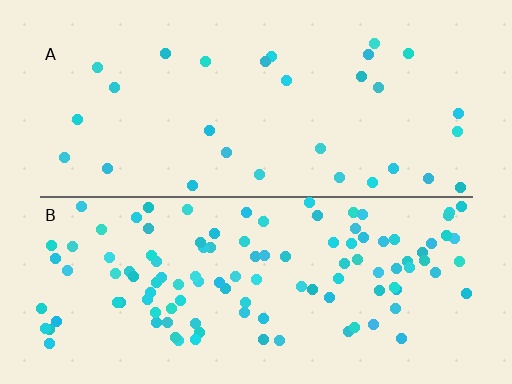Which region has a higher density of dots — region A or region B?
B (the bottom).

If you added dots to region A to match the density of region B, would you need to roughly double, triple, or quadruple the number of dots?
Approximately quadruple.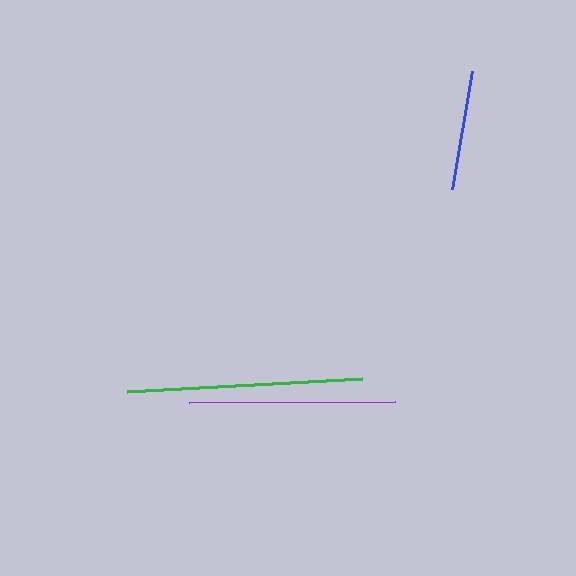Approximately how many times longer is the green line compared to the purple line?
The green line is approximately 1.1 times the length of the purple line.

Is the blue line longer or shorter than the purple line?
The purple line is longer than the blue line.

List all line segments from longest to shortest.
From longest to shortest: green, purple, blue.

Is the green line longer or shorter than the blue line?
The green line is longer than the blue line.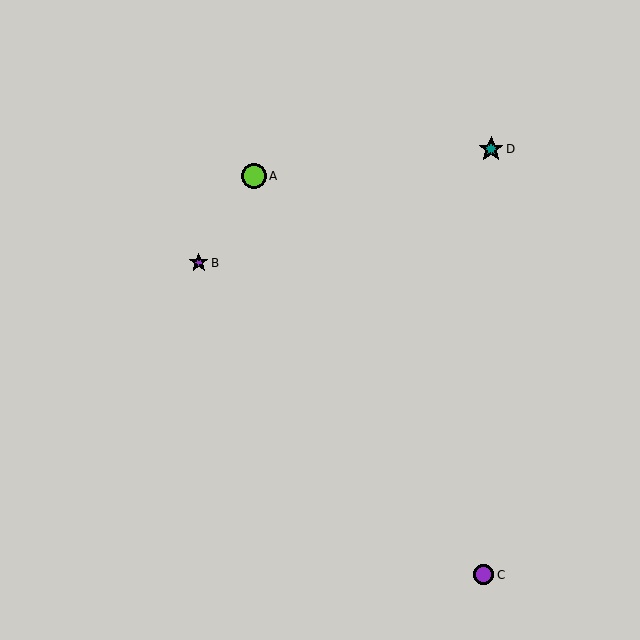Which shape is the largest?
The teal star (labeled D) is the largest.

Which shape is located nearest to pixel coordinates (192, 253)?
The purple star (labeled B) at (199, 263) is nearest to that location.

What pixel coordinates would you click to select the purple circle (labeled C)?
Click at (484, 575) to select the purple circle C.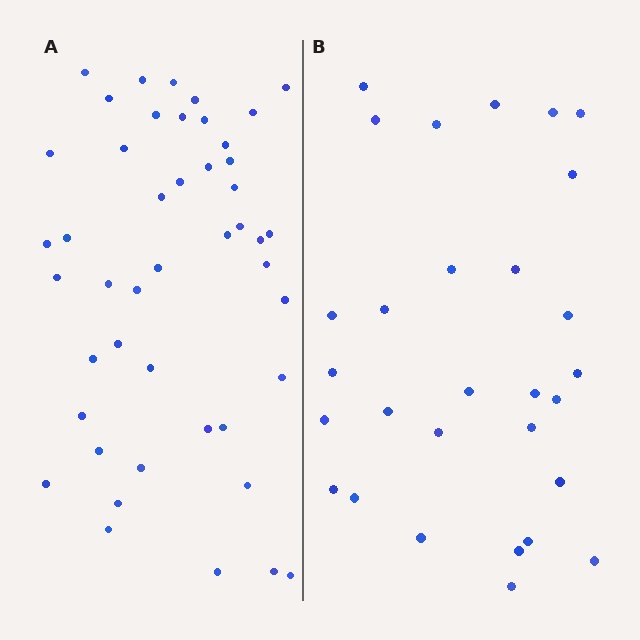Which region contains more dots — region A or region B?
Region A (the left region) has more dots.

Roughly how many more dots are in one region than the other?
Region A has approximately 15 more dots than region B.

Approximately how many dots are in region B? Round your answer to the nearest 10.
About 30 dots. (The exact count is 29, which rounds to 30.)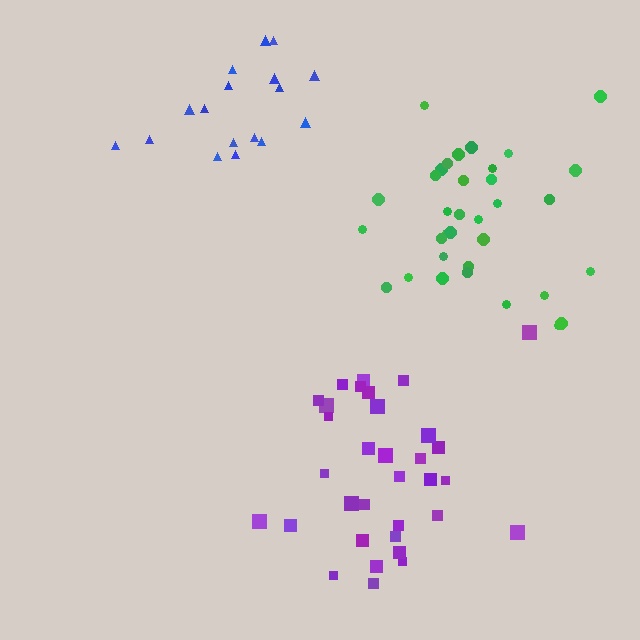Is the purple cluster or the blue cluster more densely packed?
Purple.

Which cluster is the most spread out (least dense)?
Blue.